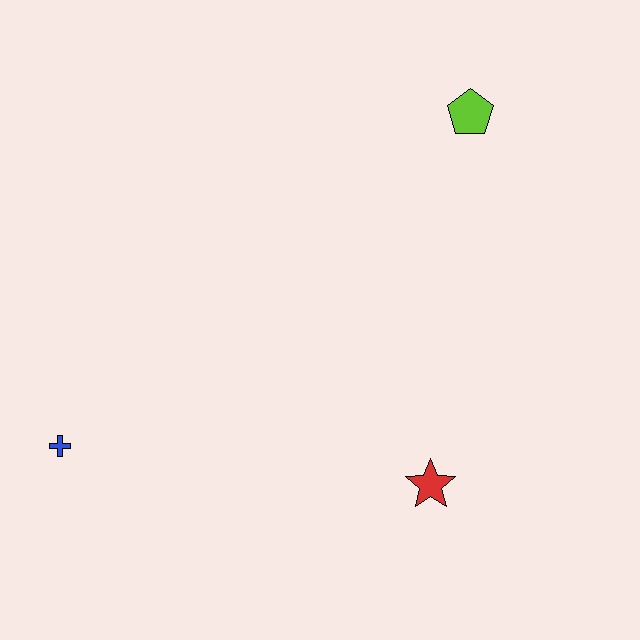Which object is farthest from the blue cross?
The lime pentagon is farthest from the blue cross.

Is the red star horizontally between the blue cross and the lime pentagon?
Yes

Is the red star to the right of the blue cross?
Yes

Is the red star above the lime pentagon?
No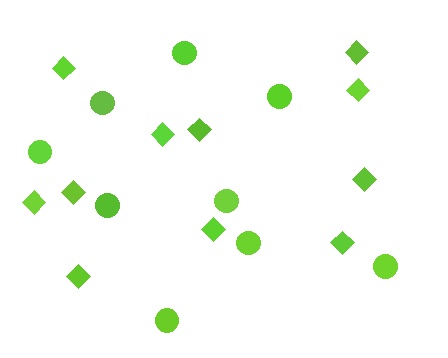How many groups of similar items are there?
There are 2 groups: one group of circles (9) and one group of diamonds (11).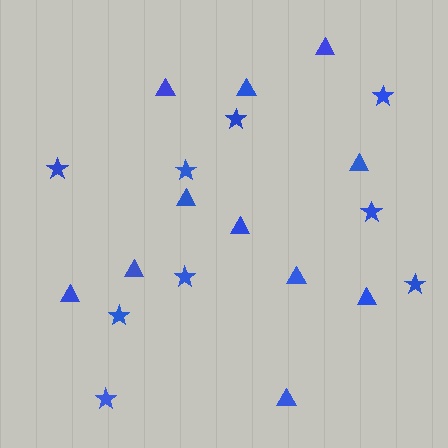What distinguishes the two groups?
There are 2 groups: one group of triangles (11) and one group of stars (9).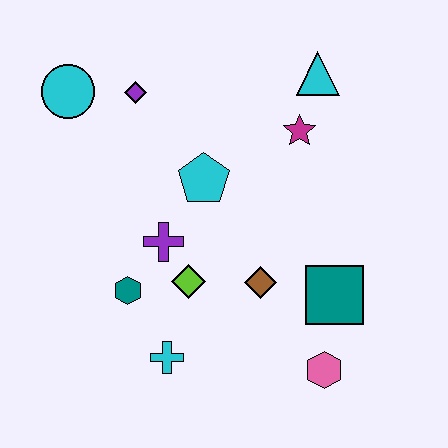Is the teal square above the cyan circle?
No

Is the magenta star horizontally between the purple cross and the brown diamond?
No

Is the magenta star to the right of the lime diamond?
Yes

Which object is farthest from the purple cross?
The cyan triangle is farthest from the purple cross.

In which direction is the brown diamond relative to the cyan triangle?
The brown diamond is below the cyan triangle.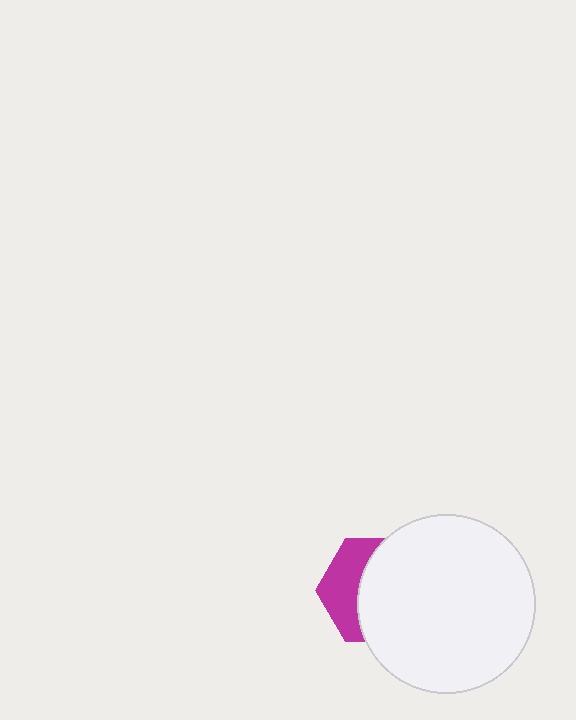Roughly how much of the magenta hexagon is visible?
A small part of it is visible (roughly 38%).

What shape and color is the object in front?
The object in front is a white circle.